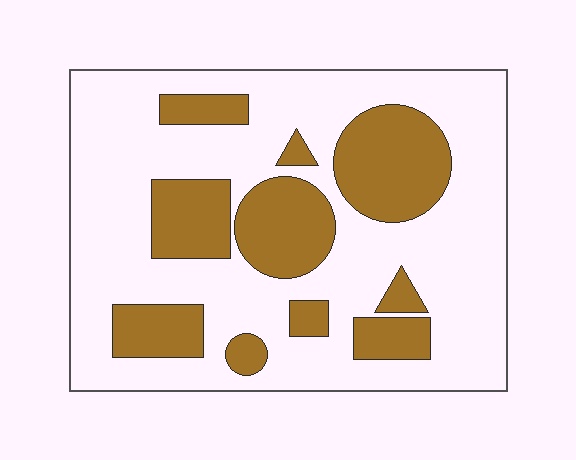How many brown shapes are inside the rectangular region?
10.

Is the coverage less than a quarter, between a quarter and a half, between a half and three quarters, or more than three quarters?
Between a quarter and a half.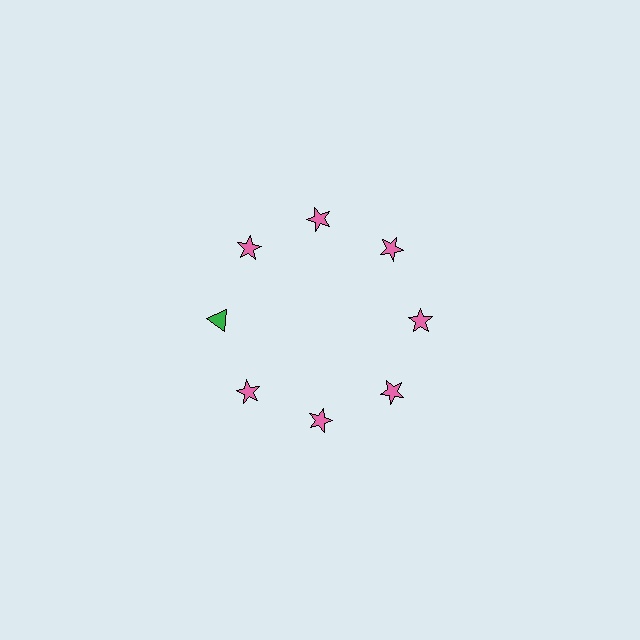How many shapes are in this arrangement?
There are 8 shapes arranged in a ring pattern.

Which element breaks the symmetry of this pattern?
The green triangle at roughly the 9 o'clock position breaks the symmetry. All other shapes are pink stars.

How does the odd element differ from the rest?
It differs in both color (green instead of pink) and shape (triangle instead of star).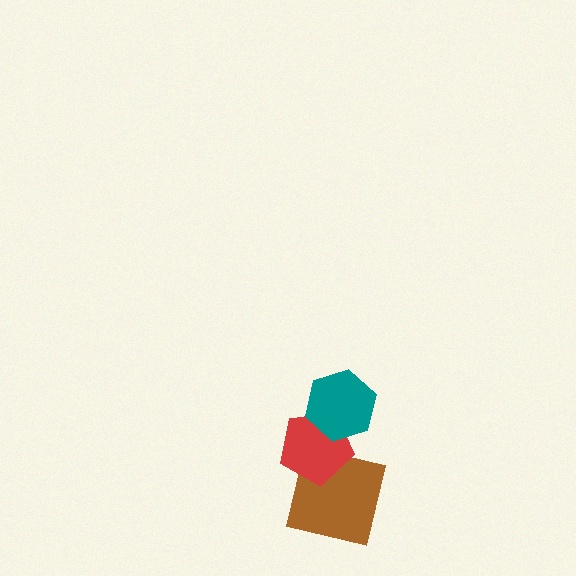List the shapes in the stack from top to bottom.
From top to bottom: the teal hexagon, the red pentagon, the brown square.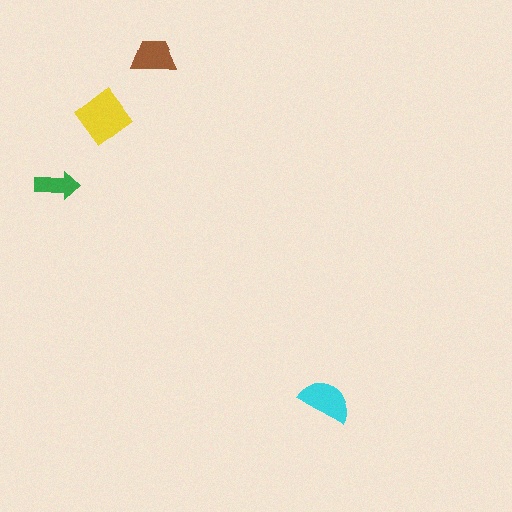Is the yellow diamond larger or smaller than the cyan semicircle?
Larger.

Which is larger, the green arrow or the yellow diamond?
The yellow diamond.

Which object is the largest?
The yellow diamond.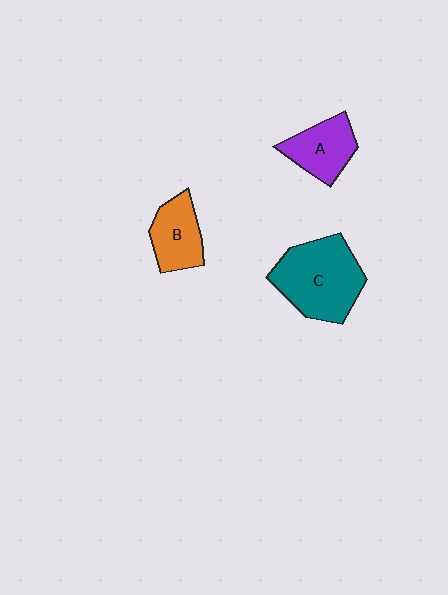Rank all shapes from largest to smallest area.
From largest to smallest: C (teal), A (purple), B (orange).